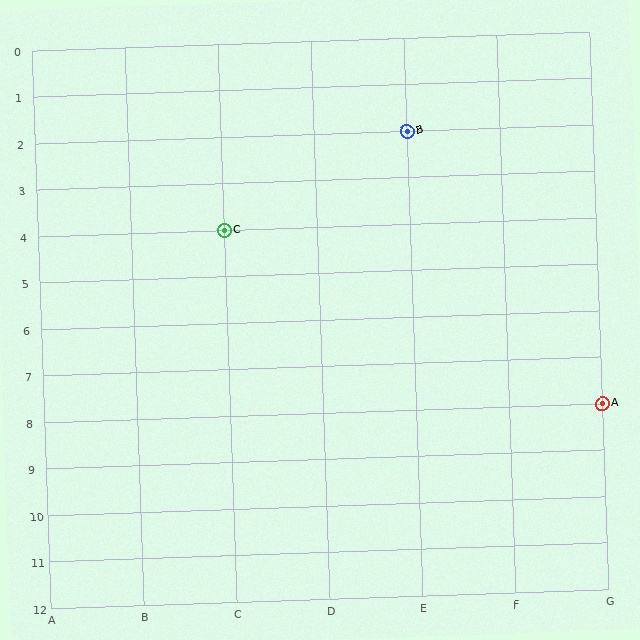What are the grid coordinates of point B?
Point B is at grid coordinates (E, 2).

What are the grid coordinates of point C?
Point C is at grid coordinates (C, 4).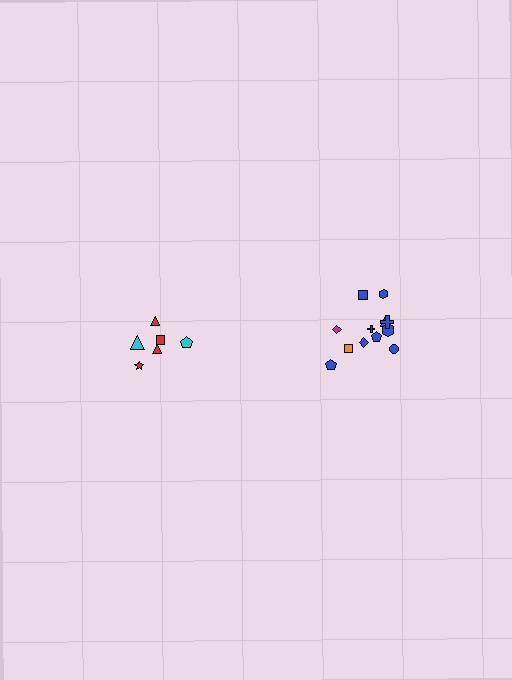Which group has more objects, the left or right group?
The right group.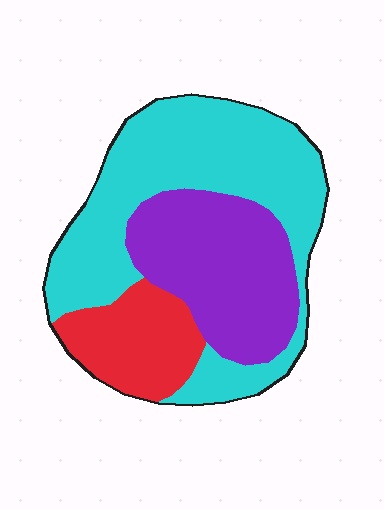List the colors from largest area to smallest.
From largest to smallest: cyan, purple, red.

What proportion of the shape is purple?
Purple covers roughly 30% of the shape.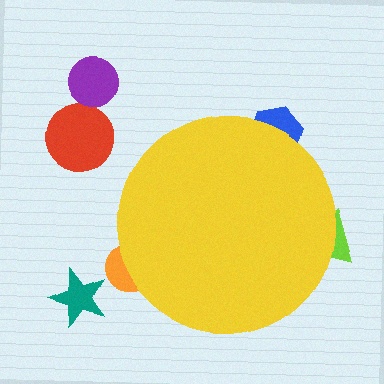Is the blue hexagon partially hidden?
Yes, the blue hexagon is partially hidden behind the yellow circle.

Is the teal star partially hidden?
No, the teal star is fully visible.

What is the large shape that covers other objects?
A yellow circle.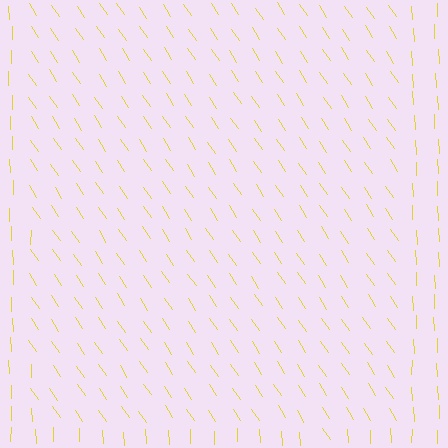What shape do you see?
I see a rectangle.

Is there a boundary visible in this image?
Yes, there is a texture boundary formed by a change in line orientation.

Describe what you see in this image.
The image is filled with small yellow line segments. A rectangle region in the image has lines oriented differently from the surrounding lines, creating a visible texture boundary.